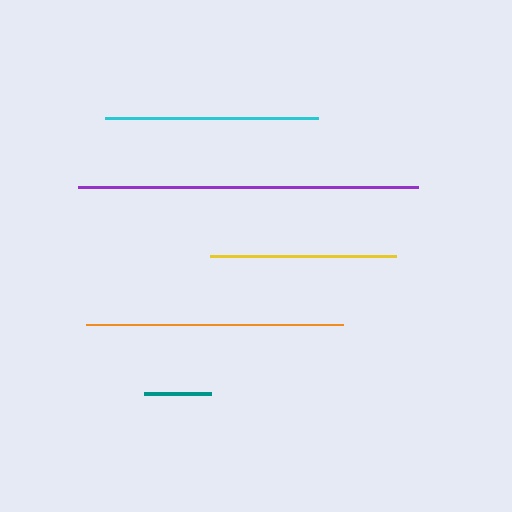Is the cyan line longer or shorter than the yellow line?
The cyan line is longer than the yellow line.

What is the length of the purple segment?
The purple segment is approximately 340 pixels long.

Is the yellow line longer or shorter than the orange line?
The orange line is longer than the yellow line.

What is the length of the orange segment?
The orange segment is approximately 257 pixels long.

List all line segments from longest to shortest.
From longest to shortest: purple, orange, cyan, yellow, teal.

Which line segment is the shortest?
The teal line is the shortest at approximately 67 pixels.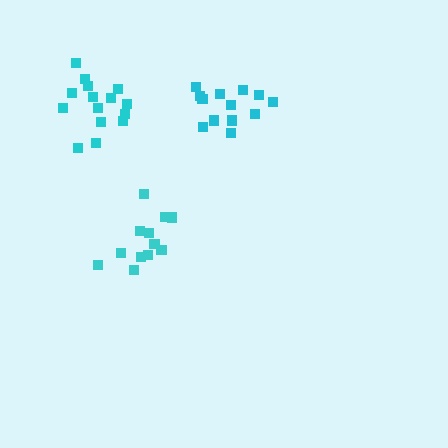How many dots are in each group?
Group 1: 15 dots, Group 2: 12 dots, Group 3: 13 dots (40 total).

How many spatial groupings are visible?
There are 3 spatial groupings.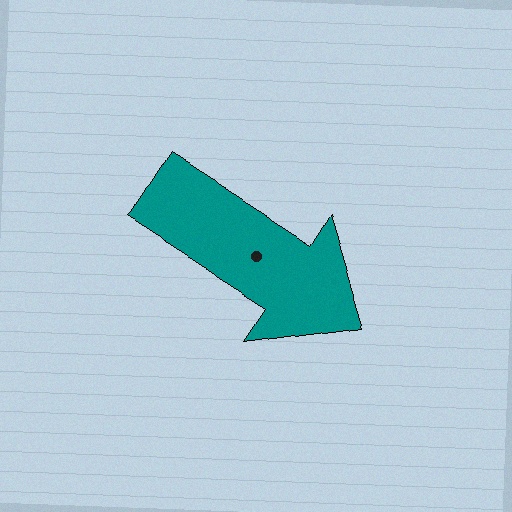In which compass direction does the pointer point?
Southeast.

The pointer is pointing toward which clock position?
Roughly 4 o'clock.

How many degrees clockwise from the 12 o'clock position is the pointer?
Approximately 123 degrees.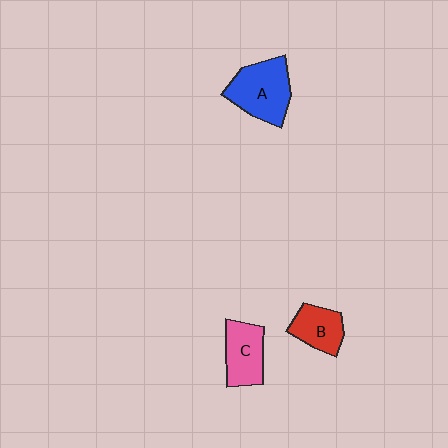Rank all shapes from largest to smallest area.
From largest to smallest: A (blue), C (pink), B (red).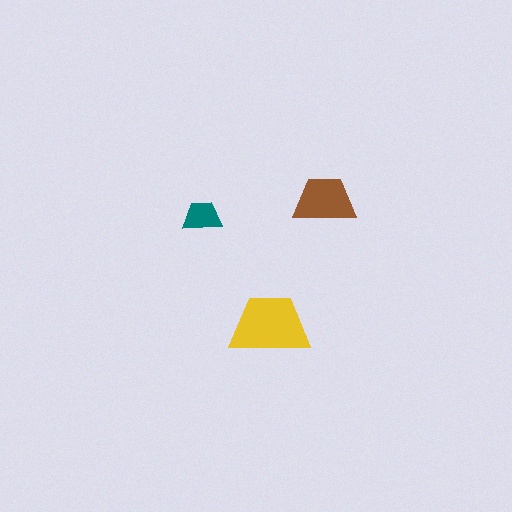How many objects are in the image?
There are 3 objects in the image.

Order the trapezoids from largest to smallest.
the yellow one, the brown one, the teal one.